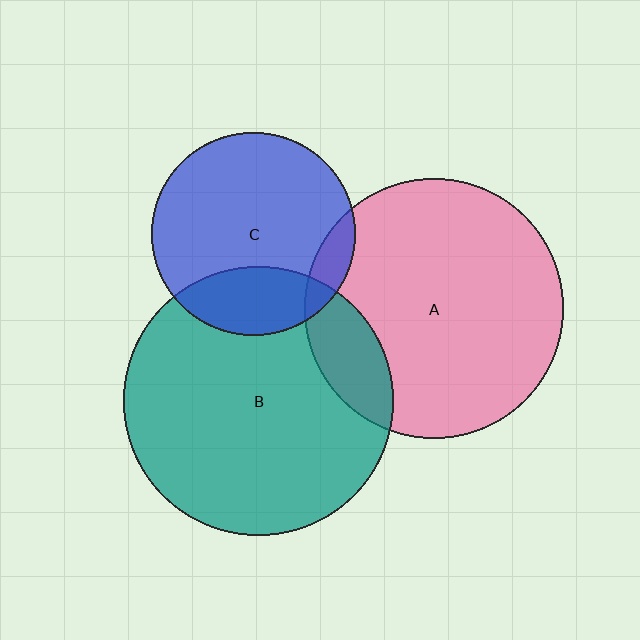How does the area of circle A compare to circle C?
Approximately 1.6 times.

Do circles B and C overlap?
Yes.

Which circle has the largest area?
Circle B (teal).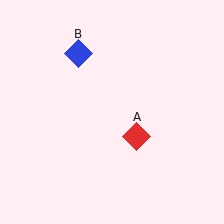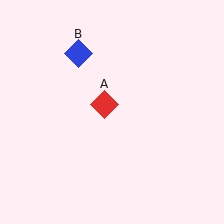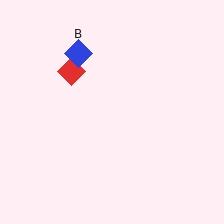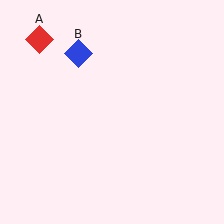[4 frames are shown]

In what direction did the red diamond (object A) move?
The red diamond (object A) moved up and to the left.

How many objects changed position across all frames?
1 object changed position: red diamond (object A).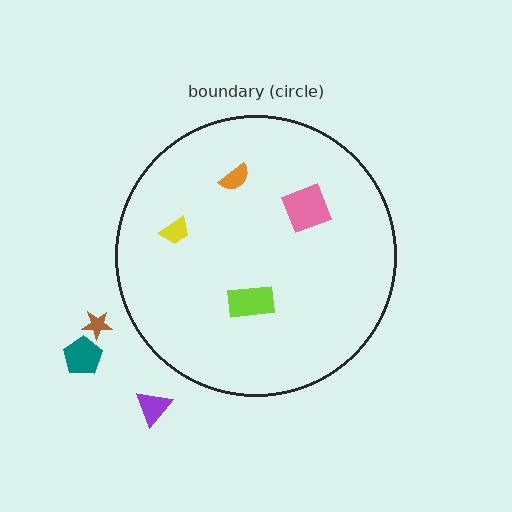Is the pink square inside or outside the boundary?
Inside.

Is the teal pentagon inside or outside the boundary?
Outside.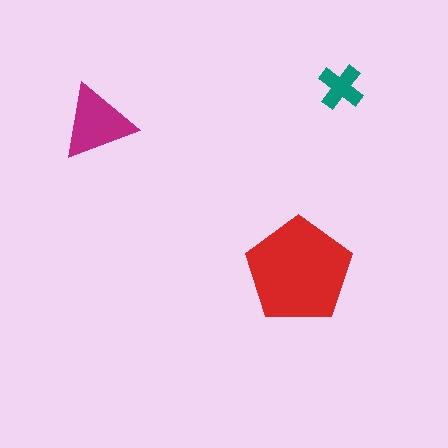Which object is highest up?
The teal cross is topmost.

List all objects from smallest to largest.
The teal cross, the magenta triangle, the red pentagon.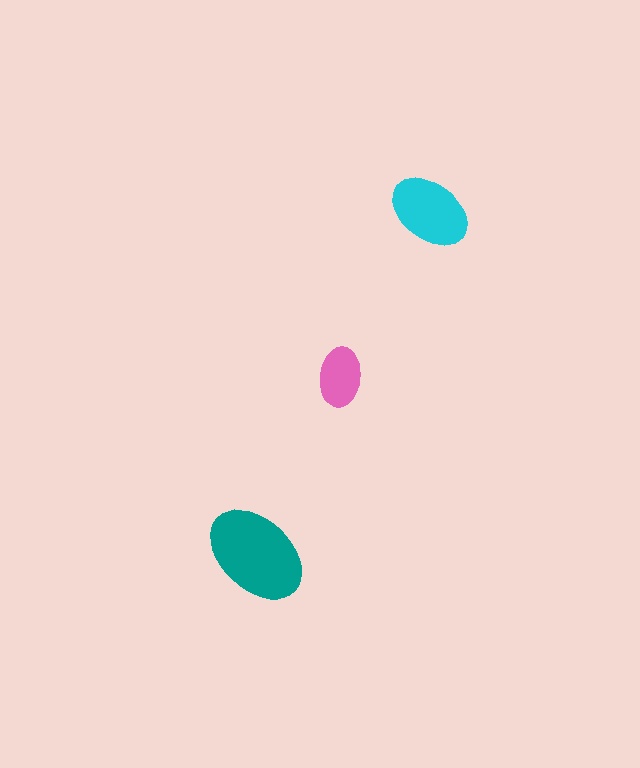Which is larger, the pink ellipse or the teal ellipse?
The teal one.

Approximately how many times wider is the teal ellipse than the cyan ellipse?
About 1.5 times wider.